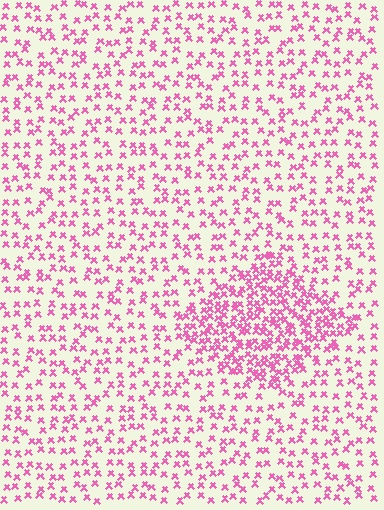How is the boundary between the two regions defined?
The boundary is defined by a change in element density (approximately 2.2x ratio). All elements are the same color, size, and shape.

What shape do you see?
I see a diamond.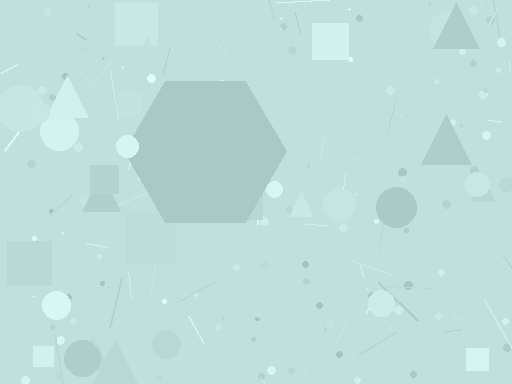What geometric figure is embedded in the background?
A hexagon is embedded in the background.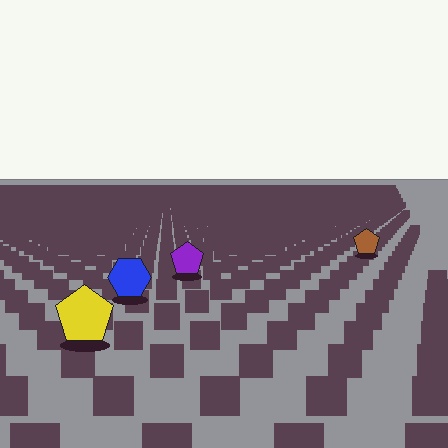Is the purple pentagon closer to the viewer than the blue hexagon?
No. The blue hexagon is closer — you can tell from the texture gradient: the ground texture is coarser near it.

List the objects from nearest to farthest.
From nearest to farthest: the yellow pentagon, the blue hexagon, the purple pentagon, the brown pentagon.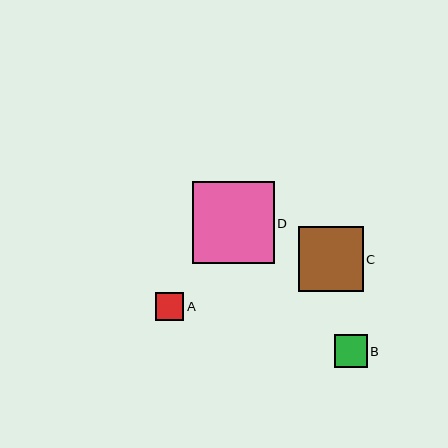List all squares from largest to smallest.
From largest to smallest: D, C, B, A.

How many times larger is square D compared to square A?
Square D is approximately 2.9 times the size of square A.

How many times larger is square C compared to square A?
Square C is approximately 2.2 times the size of square A.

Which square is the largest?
Square D is the largest with a size of approximately 82 pixels.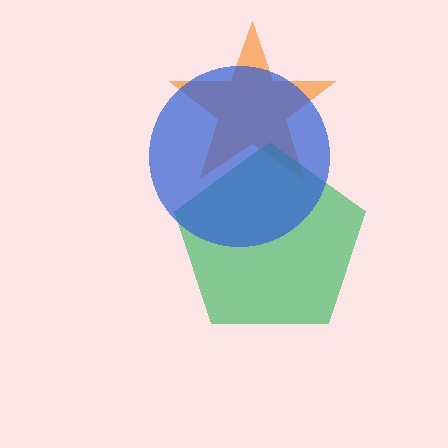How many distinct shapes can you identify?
There are 3 distinct shapes: an orange star, a green pentagon, a blue circle.